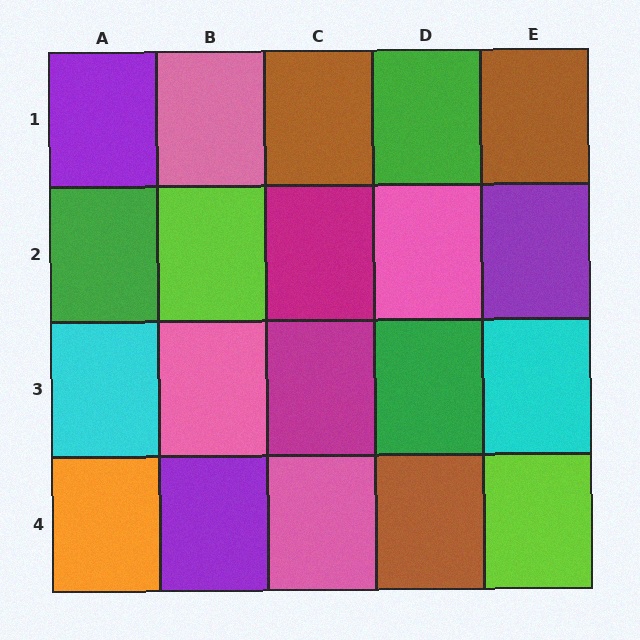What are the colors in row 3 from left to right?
Cyan, pink, magenta, green, cyan.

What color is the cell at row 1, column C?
Brown.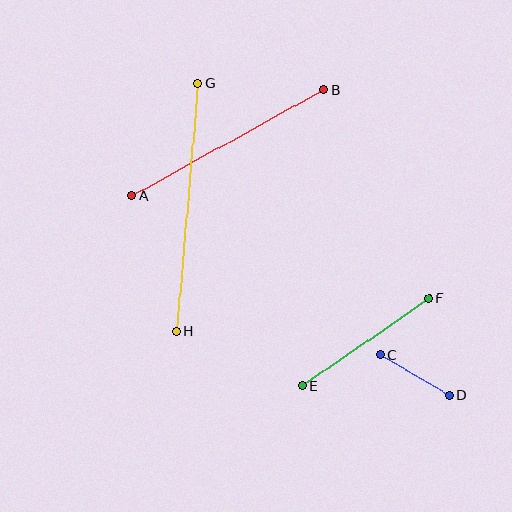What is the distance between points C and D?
The distance is approximately 80 pixels.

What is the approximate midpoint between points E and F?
The midpoint is at approximately (366, 342) pixels.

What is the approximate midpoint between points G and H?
The midpoint is at approximately (187, 207) pixels.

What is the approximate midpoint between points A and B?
The midpoint is at approximately (228, 143) pixels.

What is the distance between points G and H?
The distance is approximately 249 pixels.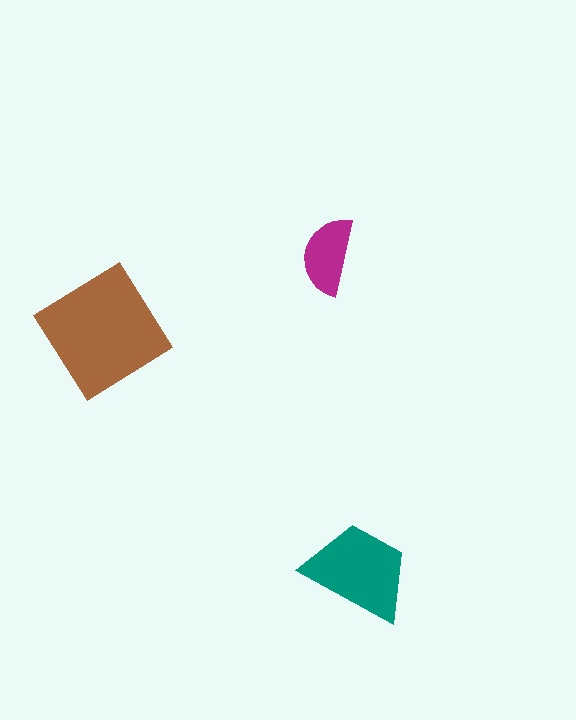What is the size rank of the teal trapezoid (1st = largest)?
2nd.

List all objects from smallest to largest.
The magenta semicircle, the teal trapezoid, the brown diamond.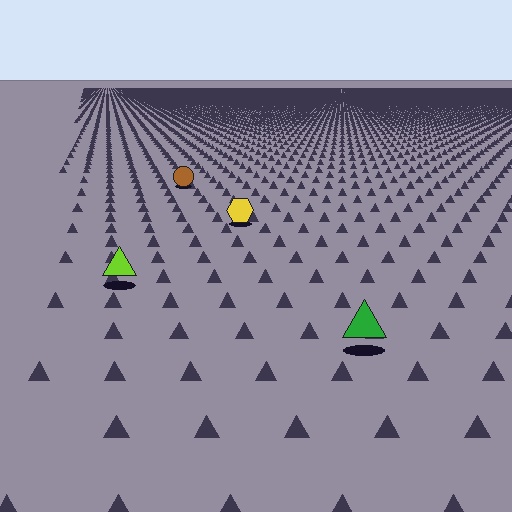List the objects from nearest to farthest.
From nearest to farthest: the green triangle, the lime triangle, the yellow hexagon, the brown circle.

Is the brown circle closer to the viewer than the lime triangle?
No. The lime triangle is closer — you can tell from the texture gradient: the ground texture is coarser near it.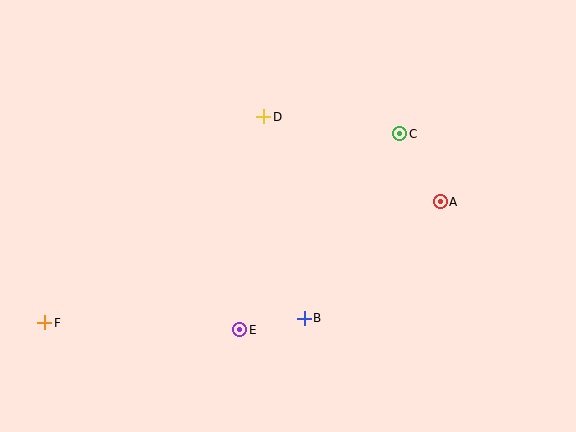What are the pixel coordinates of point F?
Point F is at (45, 323).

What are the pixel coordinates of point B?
Point B is at (304, 318).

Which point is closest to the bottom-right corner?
Point A is closest to the bottom-right corner.